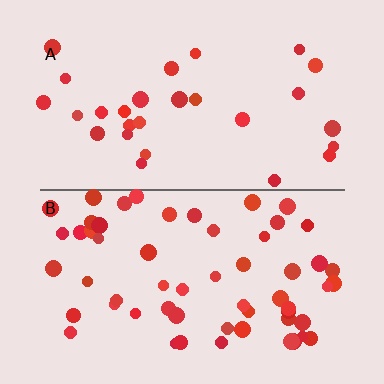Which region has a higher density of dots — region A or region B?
B (the bottom).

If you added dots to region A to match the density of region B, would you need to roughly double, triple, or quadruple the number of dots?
Approximately double.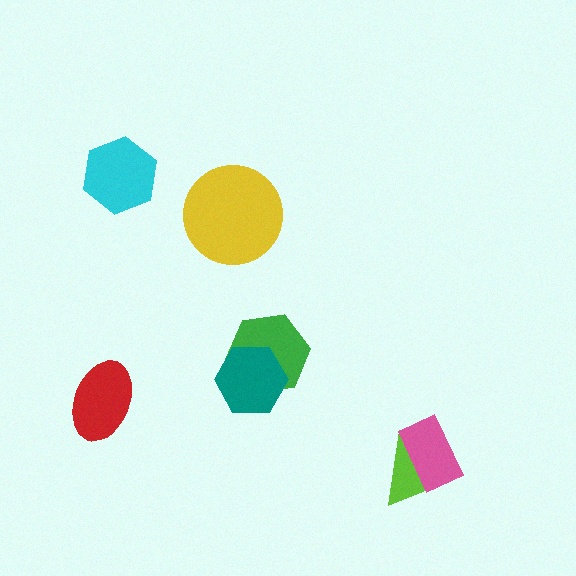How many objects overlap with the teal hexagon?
1 object overlaps with the teal hexagon.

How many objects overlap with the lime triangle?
1 object overlaps with the lime triangle.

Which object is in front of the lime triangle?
The pink rectangle is in front of the lime triangle.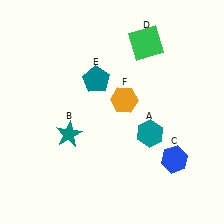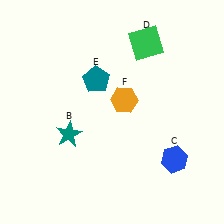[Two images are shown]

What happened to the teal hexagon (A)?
The teal hexagon (A) was removed in Image 2. It was in the bottom-right area of Image 1.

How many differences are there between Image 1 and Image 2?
There is 1 difference between the two images.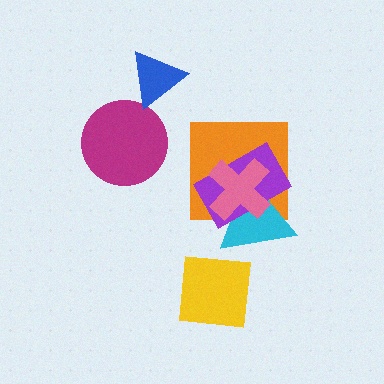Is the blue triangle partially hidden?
No, no other shape covers it.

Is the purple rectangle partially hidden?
Yes, it is partially covered by another shape.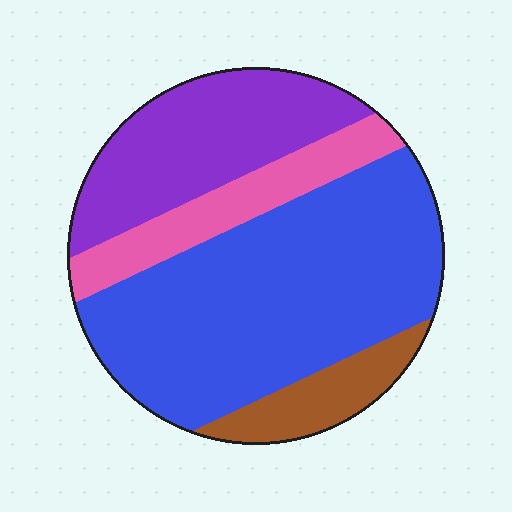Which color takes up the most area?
Blue, at roughly 50%.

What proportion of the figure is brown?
Brown takes up about one tenth (1/10) of the figure.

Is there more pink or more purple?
Purple.